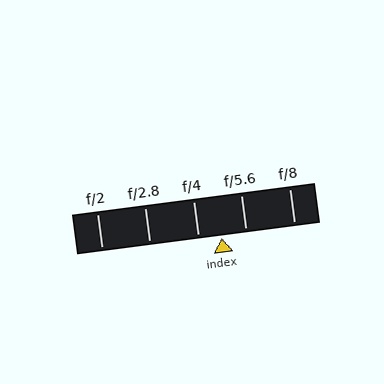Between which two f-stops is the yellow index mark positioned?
The index mark is between f/4 and f/5.6.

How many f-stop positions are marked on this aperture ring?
There are 5 f-stop positions marked.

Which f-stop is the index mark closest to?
The index mark is closest to f/4.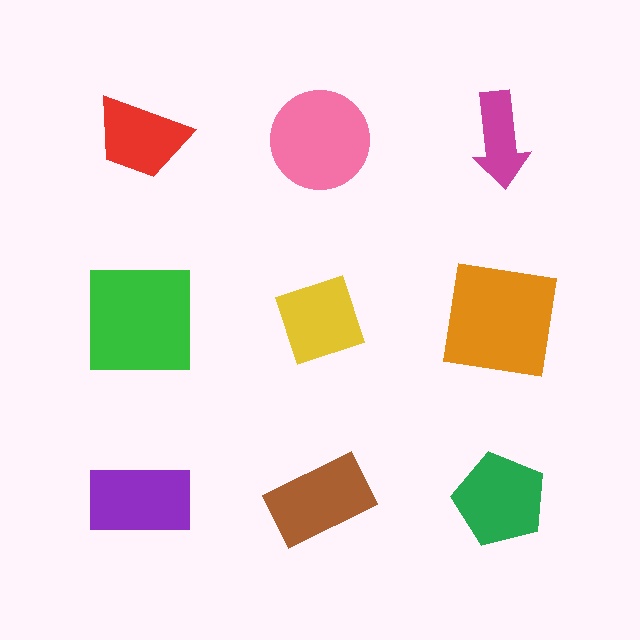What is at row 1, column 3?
A magenta arrow.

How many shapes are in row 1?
3 shapes.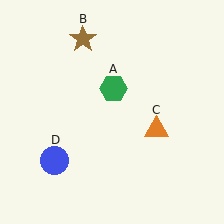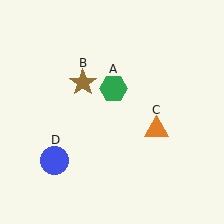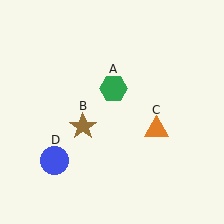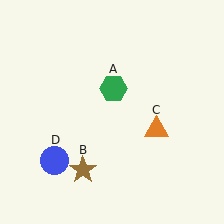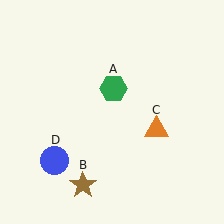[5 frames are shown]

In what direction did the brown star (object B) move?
The brown star (object B) moved down.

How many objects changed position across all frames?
1 object changed position: brown star (object B).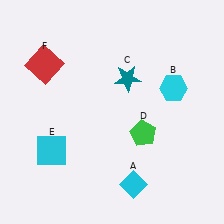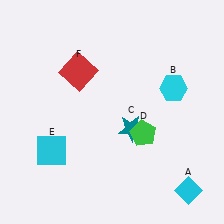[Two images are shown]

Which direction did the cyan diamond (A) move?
The cyan diamond (A) moved right.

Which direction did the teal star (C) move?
The teal star (C) moved down.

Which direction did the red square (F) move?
The red square (F) moved right.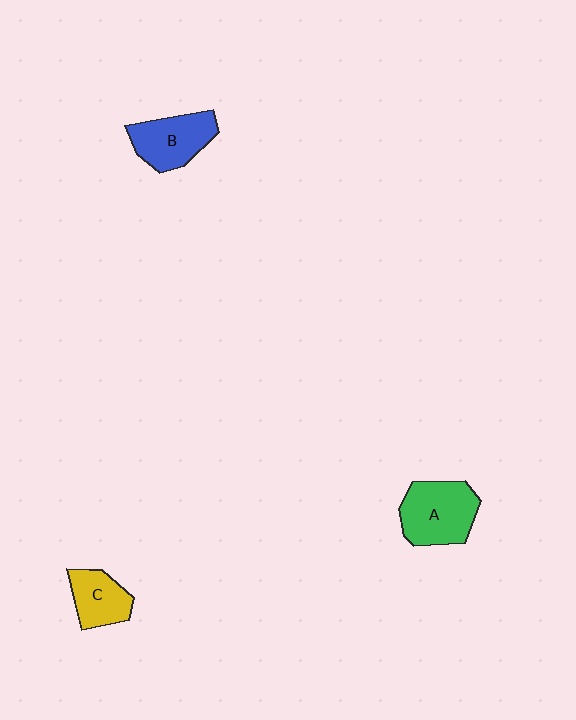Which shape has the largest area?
Shape A (green).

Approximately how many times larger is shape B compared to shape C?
Approximately 1.3 times.